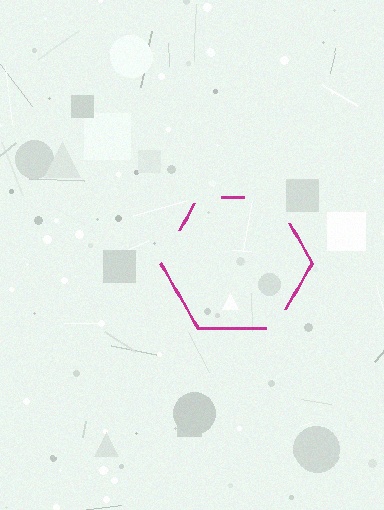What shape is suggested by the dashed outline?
The dashed outline suggests a hexagon.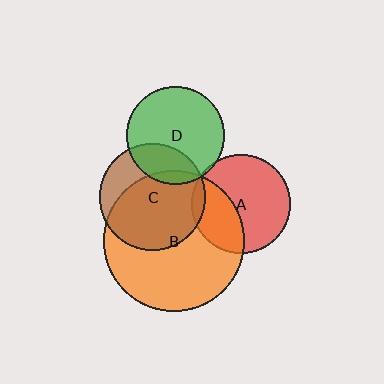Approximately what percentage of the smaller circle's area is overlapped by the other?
Approximately 5%.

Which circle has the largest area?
Circle B (orange).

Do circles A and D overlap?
Yes.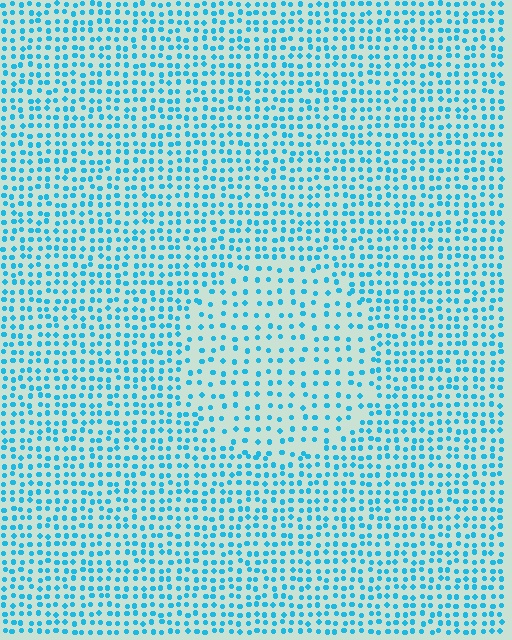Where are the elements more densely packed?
The elements are more densely packed outside the circle boundary.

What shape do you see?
I see a circle.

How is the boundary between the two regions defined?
The boundary is defined by a change in element density (approximately 1.7x ratio). All elements are the same color, size, and shape.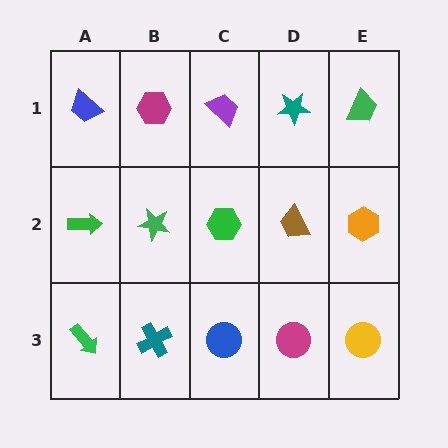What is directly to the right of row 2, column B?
A green hexagon.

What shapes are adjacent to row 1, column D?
A brown trapezoid (row 2, column D), a purple trapezoid (row 1, column C), a green trapezoid (row 1, column E).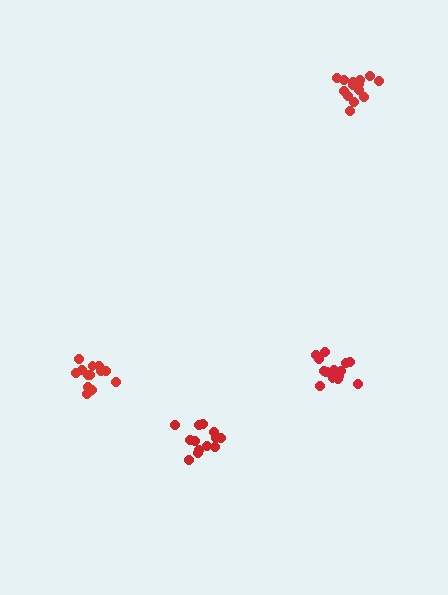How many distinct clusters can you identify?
There are 4 distinct clusters.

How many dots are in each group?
Group 1: 13 dots, Group 2: 13 dots, Group 3: 15 dots, Group 4: 15 dots (56 total).